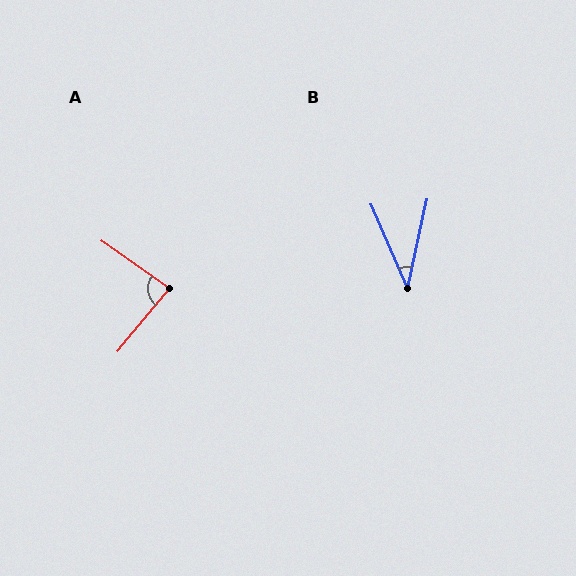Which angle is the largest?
A, at approximately 86 degrees.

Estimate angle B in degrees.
Approximately 35 degrees.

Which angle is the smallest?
B, at approximately 35 degrees.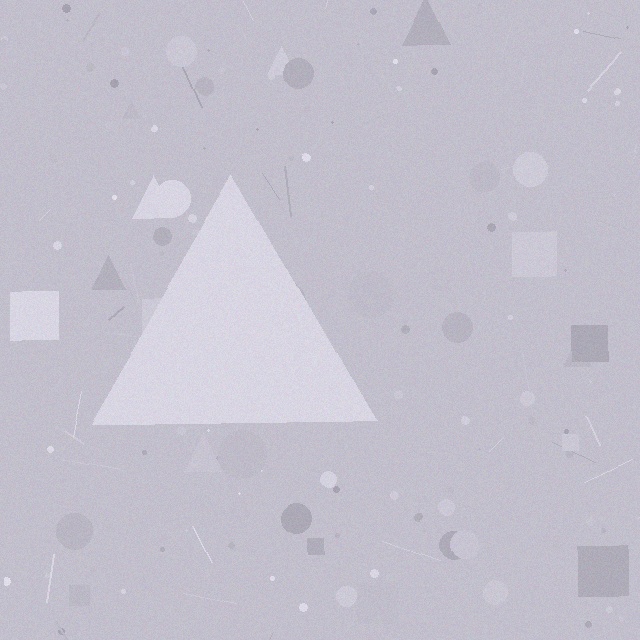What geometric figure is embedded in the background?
A triangle is embedded in the background.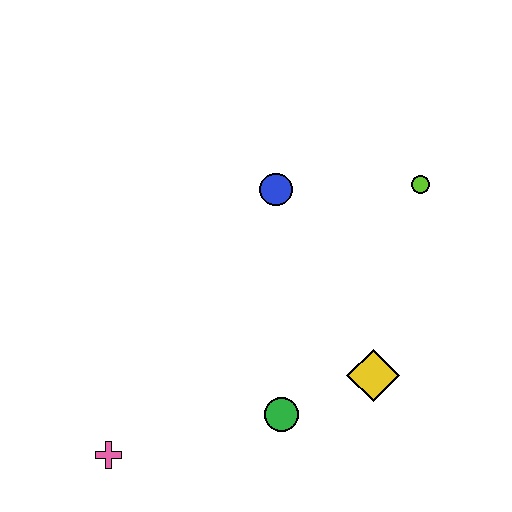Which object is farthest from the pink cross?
The lime circle is farthest from the pink cross.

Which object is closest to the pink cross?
The green circle is closest to the pink cross.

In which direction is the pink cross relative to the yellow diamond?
The pink cross is to the left of the yellow diamond.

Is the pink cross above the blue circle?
No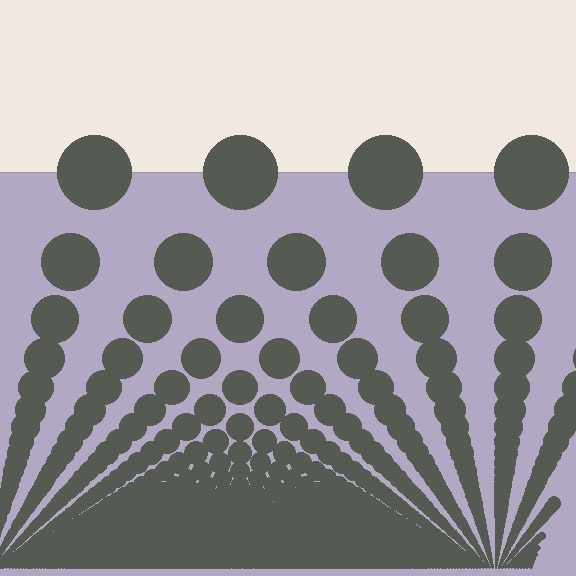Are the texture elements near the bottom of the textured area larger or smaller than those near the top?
Smaller. The gradient is inverted — elements near the bottom are smaller and denser.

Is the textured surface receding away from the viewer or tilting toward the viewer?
The surface appears to tilt toward the viewer. Texture elements get larger and sparser toward the top.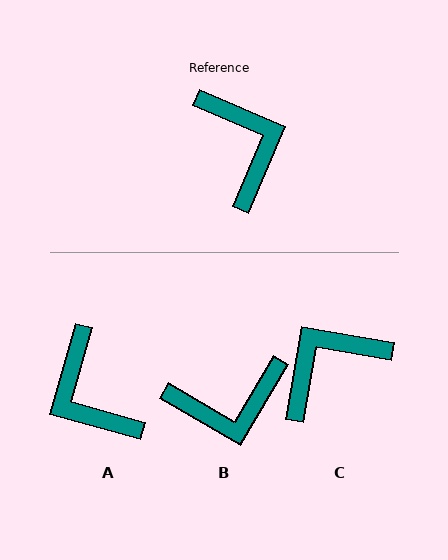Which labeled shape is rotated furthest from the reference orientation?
A, about 172 degrees away.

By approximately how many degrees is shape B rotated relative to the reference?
Approximately 97 degrees clockwise.